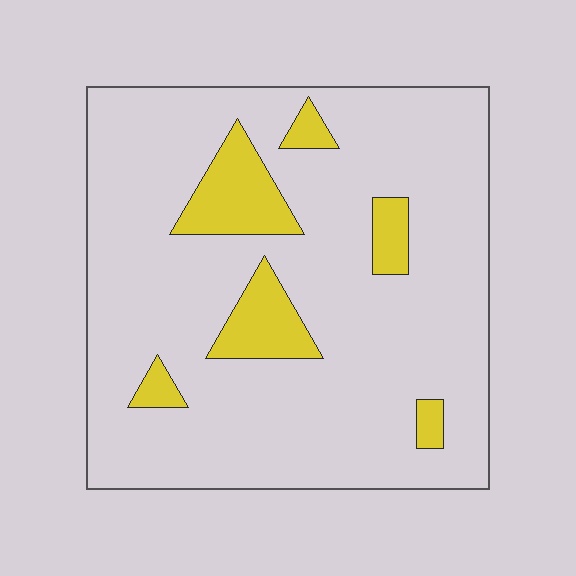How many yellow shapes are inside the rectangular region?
6.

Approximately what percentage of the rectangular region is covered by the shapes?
Approximately 15%.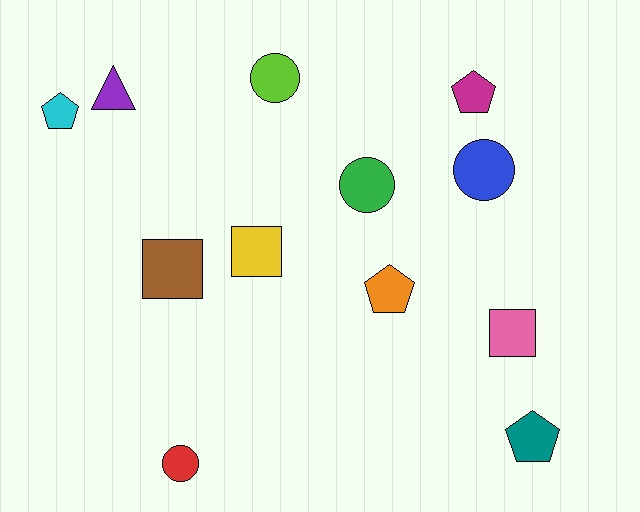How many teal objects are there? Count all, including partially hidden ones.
There is 1 teal object.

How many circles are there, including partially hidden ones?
There are 4 circles.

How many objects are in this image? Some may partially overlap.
There are 12 objects.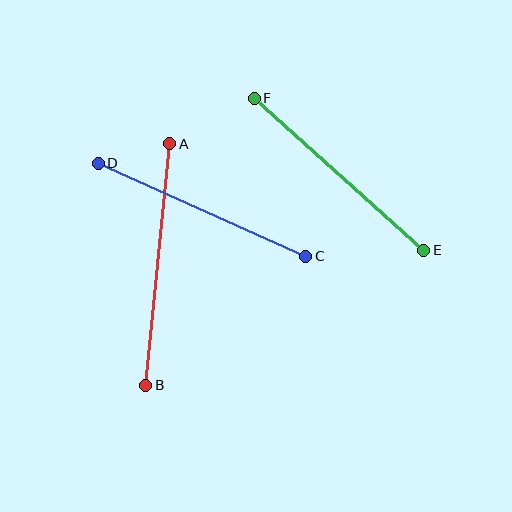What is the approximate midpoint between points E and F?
The midpoint is at approximately (339, 174) pixels.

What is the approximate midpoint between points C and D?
The midpoint is at approximately (202, 210) pixels.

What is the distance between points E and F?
The distance is approximately 227 pixels.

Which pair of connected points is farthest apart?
Points A and B are farthest apart.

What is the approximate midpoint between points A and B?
The midpoint is at approximately (158, 264) pixels.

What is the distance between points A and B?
The distance is approximately 243 pixels.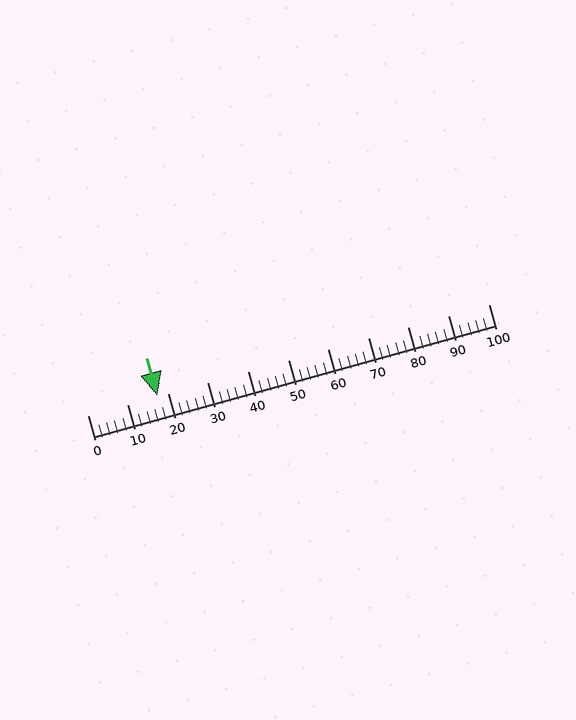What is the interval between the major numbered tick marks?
The major tick marks are spaced 10 units apart.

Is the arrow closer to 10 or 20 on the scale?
The arrow is closer to 20.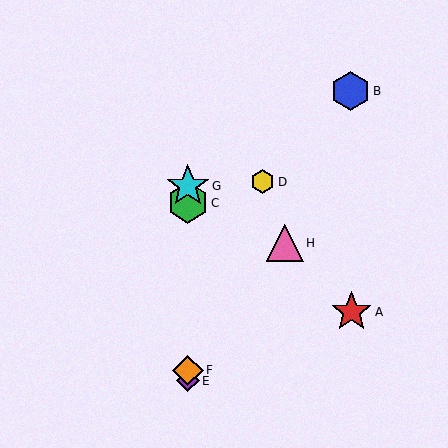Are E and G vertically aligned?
Yes, both are at x≈188.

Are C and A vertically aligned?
No, C is at x≈188 and A is at x≈351.